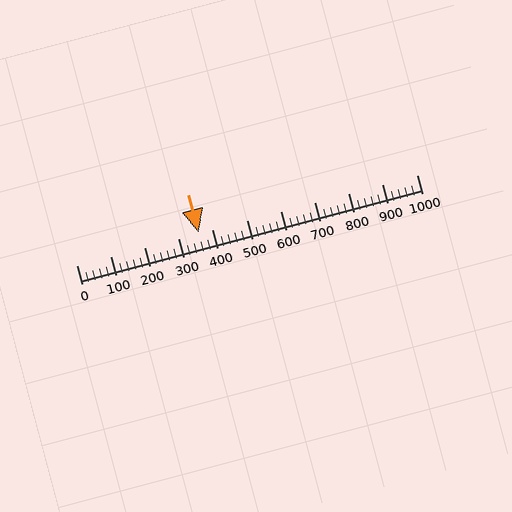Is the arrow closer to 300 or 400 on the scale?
The arrow is closer to 400.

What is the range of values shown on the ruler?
The ruler shows values from 0 to 1000.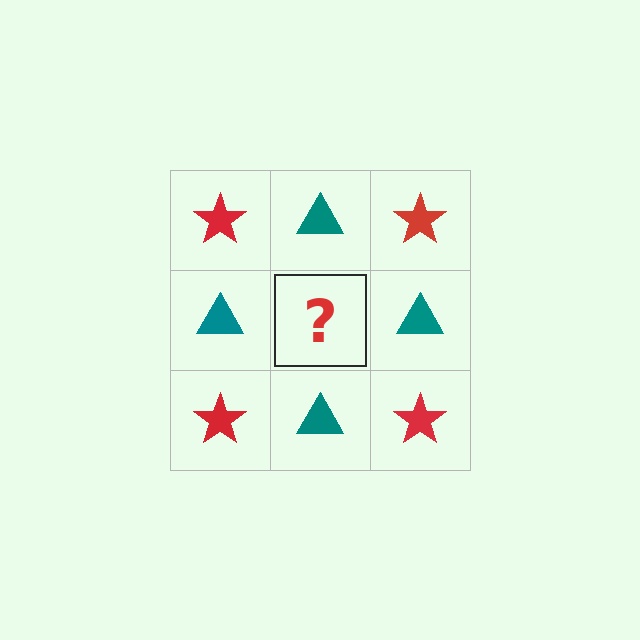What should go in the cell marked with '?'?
The missing cell should contain a red star.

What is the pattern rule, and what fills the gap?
The rule is that it alternates red star and teal triangle in a checkerboard pattern. The gap should be filled with a red star.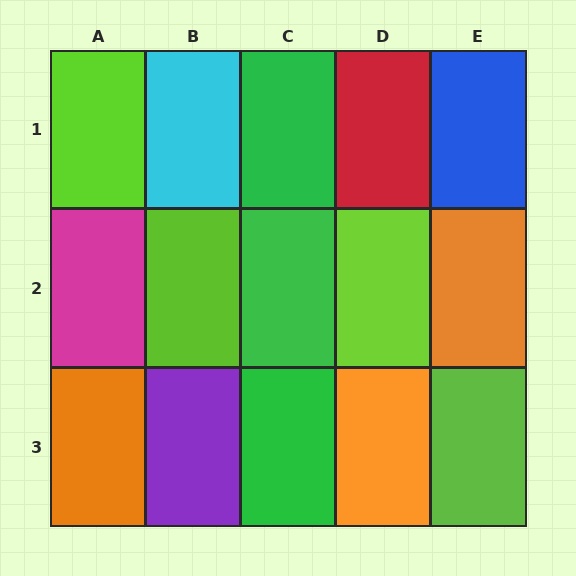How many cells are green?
3 cells are green.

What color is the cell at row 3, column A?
Orange.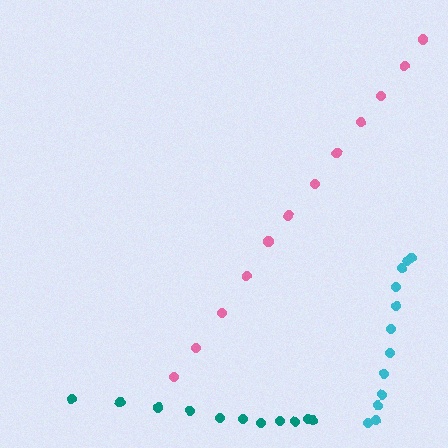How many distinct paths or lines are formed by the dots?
There are 3 distinct paths.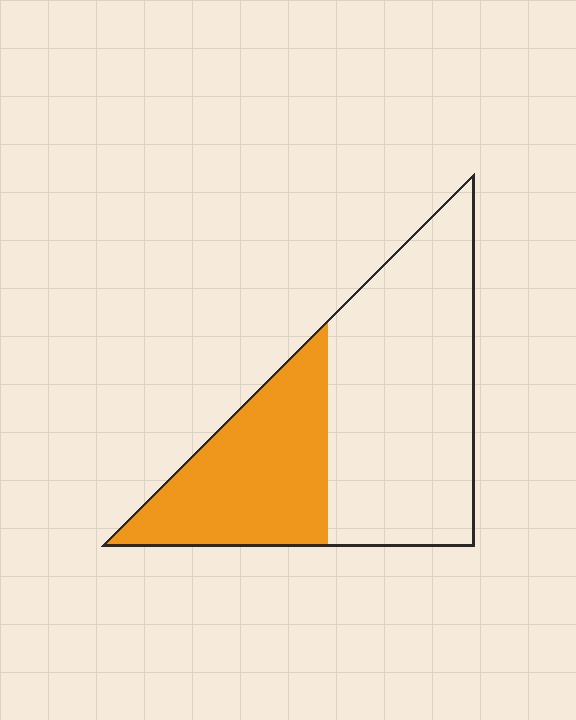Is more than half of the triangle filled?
No.